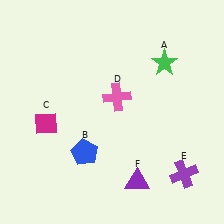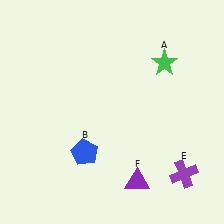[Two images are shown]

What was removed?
The magenta diamond (C), the pink cross (D) were removed in Image 2.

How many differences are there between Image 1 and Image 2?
There are 2 differences between the two images.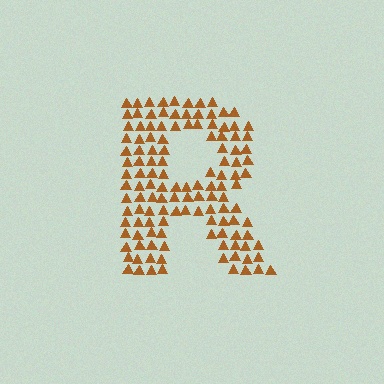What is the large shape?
The large shape is the letter R.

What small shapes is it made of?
It is made of small triangles.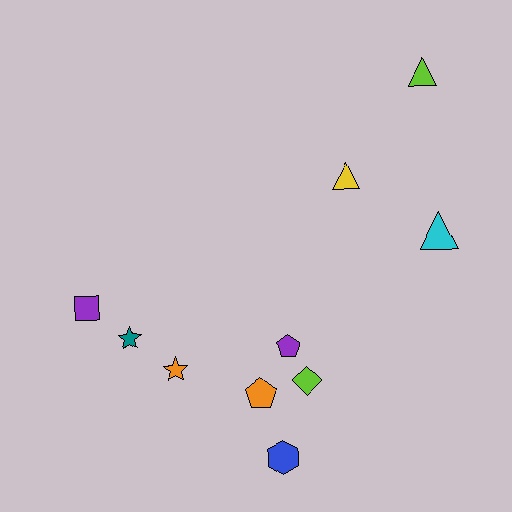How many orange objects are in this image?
There are 2 orange objects.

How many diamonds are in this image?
There is 1 diamond.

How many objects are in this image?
There are 10 objects.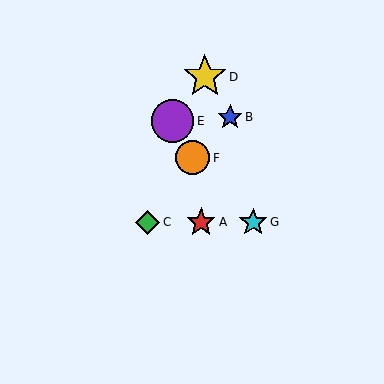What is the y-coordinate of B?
Object B is at y≈117.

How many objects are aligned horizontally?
3 objects (A, C, G) are aligned horizontally.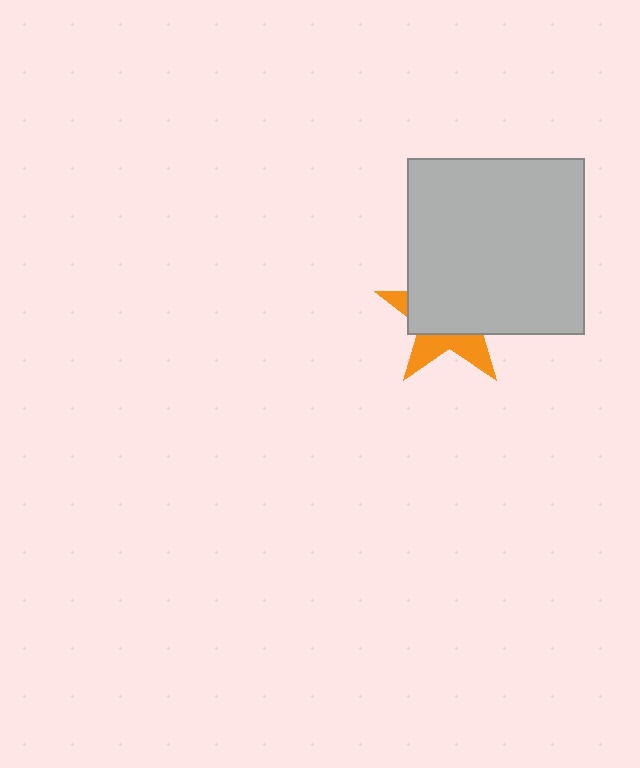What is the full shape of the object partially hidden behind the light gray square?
The partially hidden object is an orange star.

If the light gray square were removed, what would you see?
You would see the complete orange star.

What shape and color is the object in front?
The object in front is a light gray square.